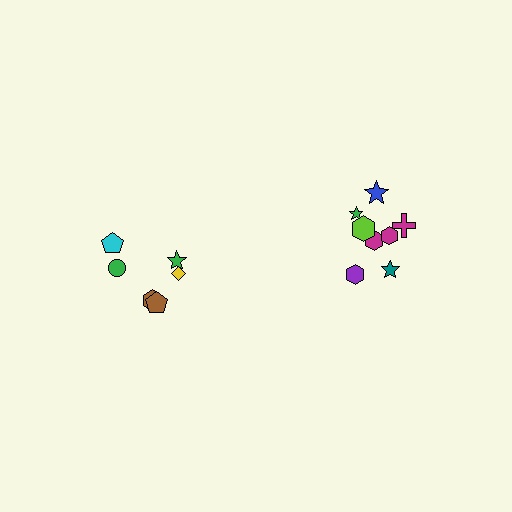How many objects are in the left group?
There are 6 objects.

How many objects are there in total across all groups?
There are 14 objects.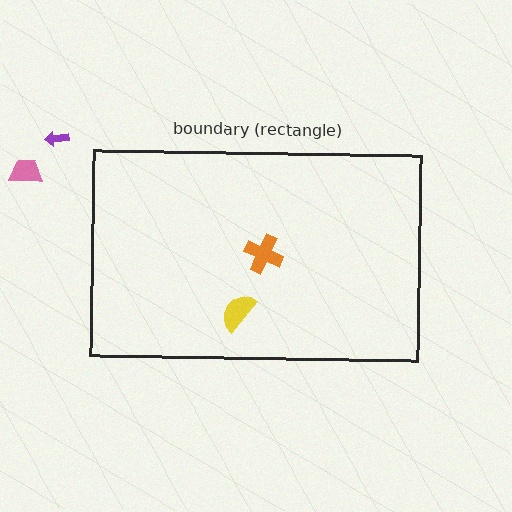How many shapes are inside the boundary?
2 inside, 2 outside.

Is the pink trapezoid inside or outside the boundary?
Outside.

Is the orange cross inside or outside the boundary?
Inside.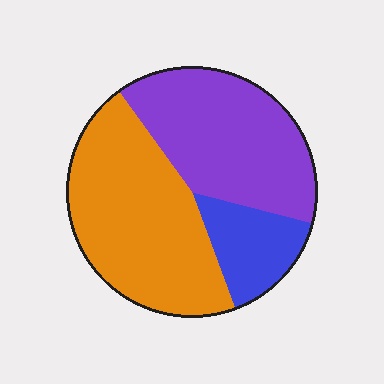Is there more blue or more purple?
Purple.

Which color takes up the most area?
Orange, at roughly 45%.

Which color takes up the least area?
Blue, at roughly 15%.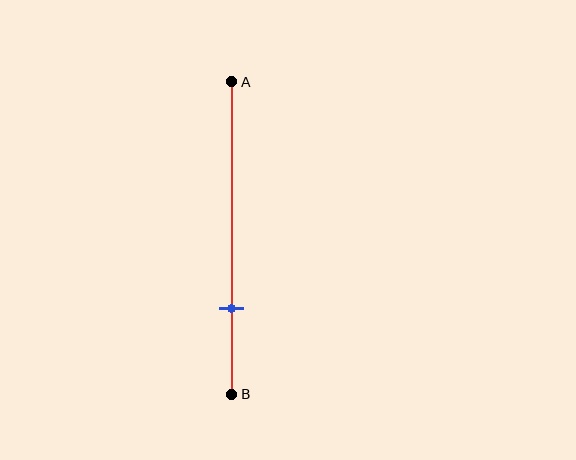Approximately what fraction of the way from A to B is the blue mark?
The blue mark is approximately 75% of the way from A to B.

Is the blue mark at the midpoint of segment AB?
No, the mark is at about 75% from A, not at the 50% midpoint.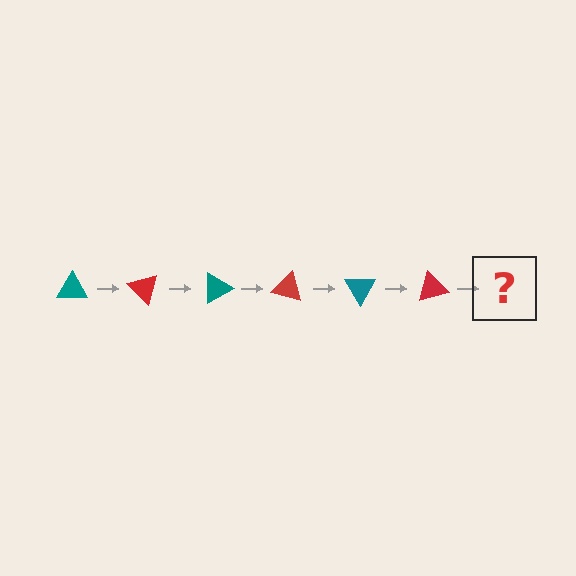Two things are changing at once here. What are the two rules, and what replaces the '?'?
The two rules are that it rotates 45 degrees each step and the color cycles through teal and red. The '?' should be a teal triangle, rotated 270 degrees from the start.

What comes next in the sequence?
The next element should be a teal triangle, rotated 270 degrees from the start.